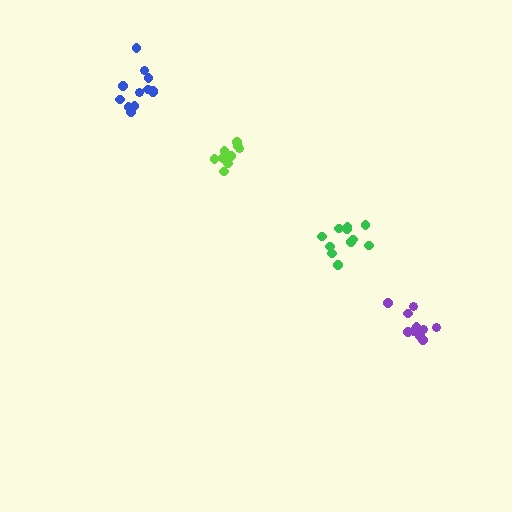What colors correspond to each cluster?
The clusters are colored: lime, purple, green, blue.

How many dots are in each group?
Group 1: 9 dots, Group 2: 11 dots, Group 3: 11 dots, Group 4: 12 dots (43 total).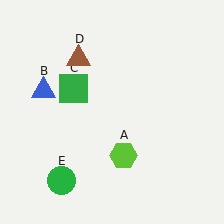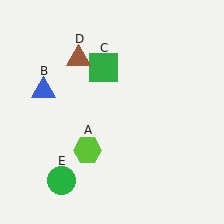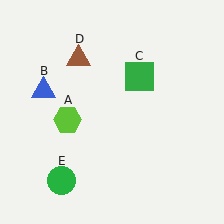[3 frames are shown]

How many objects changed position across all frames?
2 objects changed position: lime hexagon (object A), green square (object C).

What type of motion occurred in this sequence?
The lime hexagon (object A), green square (object C) rotated clockwise around the center of the scene.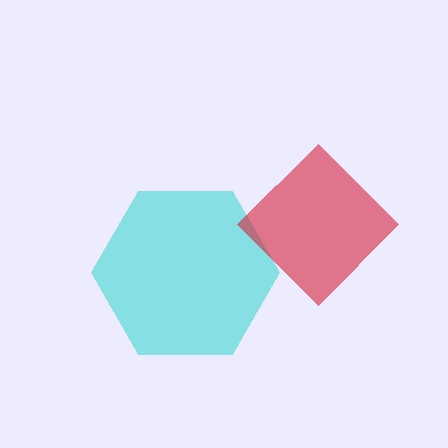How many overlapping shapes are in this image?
There are 2 overlapping shapes in the image.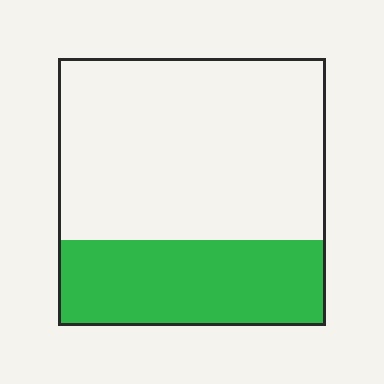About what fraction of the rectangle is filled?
About one third (1/3).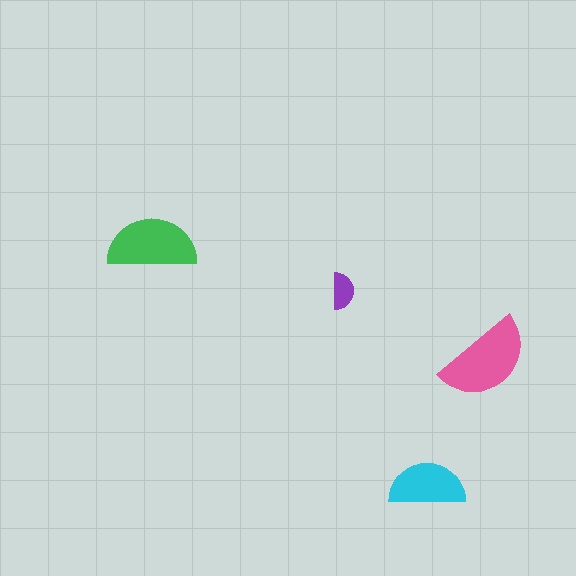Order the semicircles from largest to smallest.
the pink one, the green one, the cyan one, the purple one.